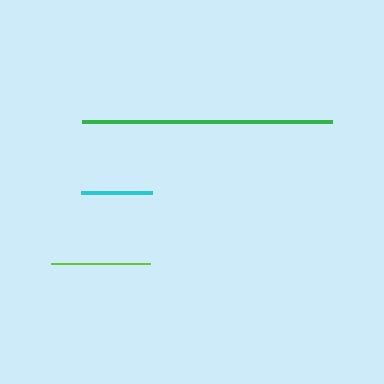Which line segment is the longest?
The green line is the longest at approximately 250 pixels.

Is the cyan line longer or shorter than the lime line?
The lime line is longer than the cyan line.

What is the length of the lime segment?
The lime segment is approximately 99 pixels long.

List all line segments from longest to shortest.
From longest to shortest: green, lime, cyan.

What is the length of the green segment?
The green segment is approximately 250 pixels long.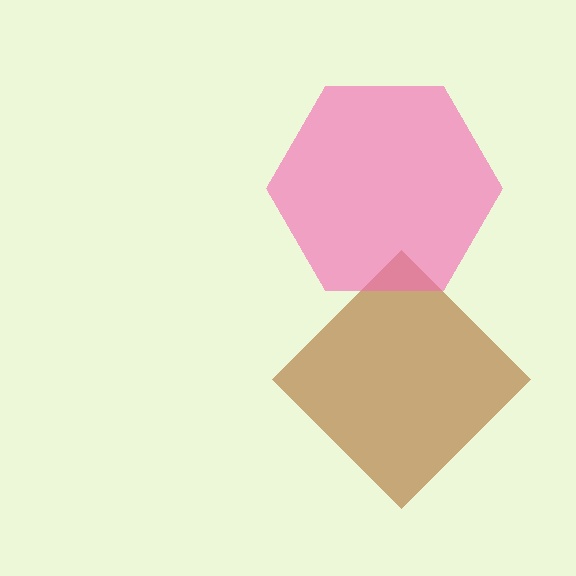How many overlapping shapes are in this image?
There are 2 overlapping shapes in the image.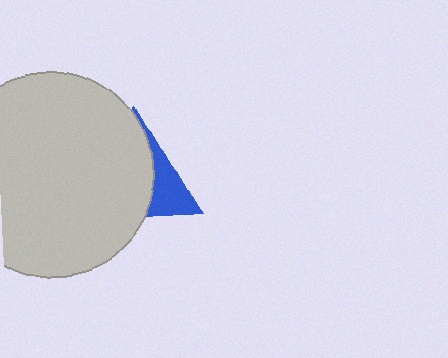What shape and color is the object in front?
The object in front is a light gray circle.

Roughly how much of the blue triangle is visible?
A small part of it is visible (roughly 32%).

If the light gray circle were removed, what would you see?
You would see the complete blue triangle.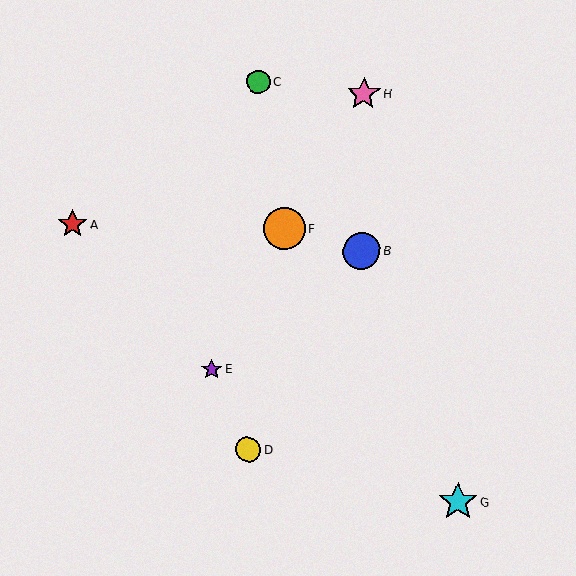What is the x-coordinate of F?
Object F is at x≈284.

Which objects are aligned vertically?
Objects B, H are aligned vertically.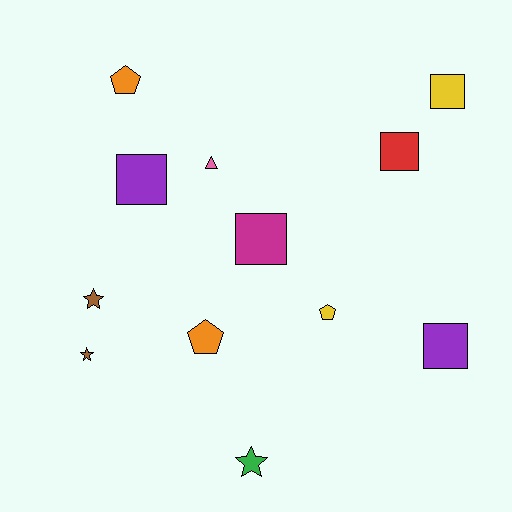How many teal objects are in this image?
There are no teal objects.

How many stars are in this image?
There are 3 stars.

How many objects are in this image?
There are 12 objects.